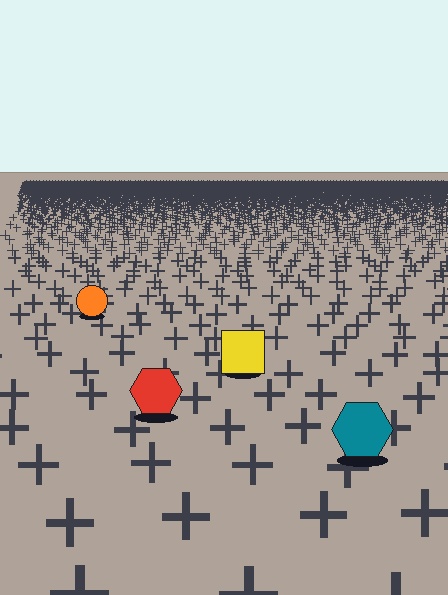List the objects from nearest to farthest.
From nearest to farthest: the teal hexagon, the red hexagon, the yellow square, the orange circle.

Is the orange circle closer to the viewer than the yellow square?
No. The yellow square is closer — you can tell from the texture gradient: the ground texture is coarser near it.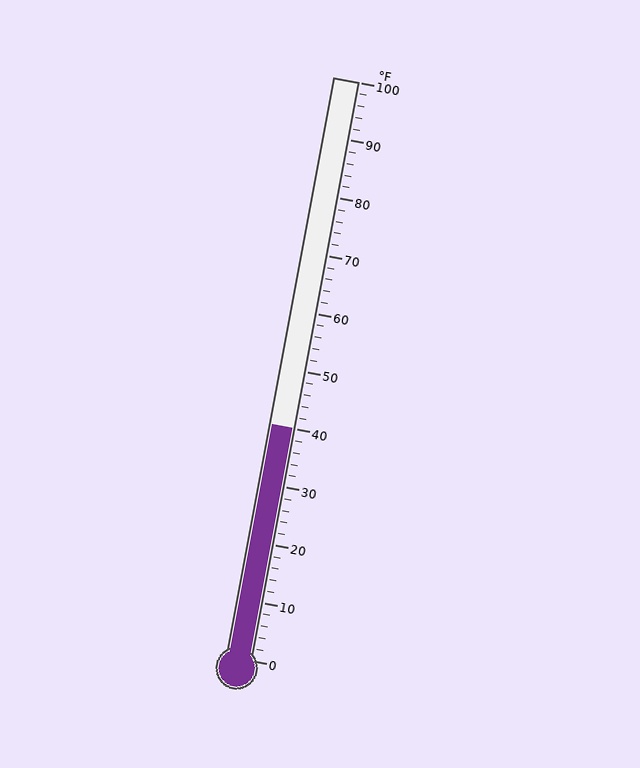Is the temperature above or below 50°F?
The temperature is below 50°F.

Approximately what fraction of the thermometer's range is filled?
The thermometer is filled to approximately 40% of its range.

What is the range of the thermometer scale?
The thermometer scale ranges from 0°F to 100°F.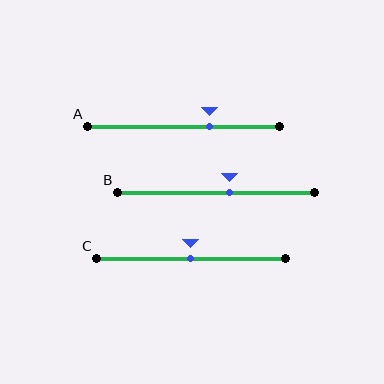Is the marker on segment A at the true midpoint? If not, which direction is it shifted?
No, the marker on segment A is shifted to the right by about 14% of the segment length.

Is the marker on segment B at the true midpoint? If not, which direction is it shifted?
No, the marker on segment B is shifted to the right by about 7% of the segment length.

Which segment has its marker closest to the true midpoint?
Segment C has its marker closest to the true midpoint.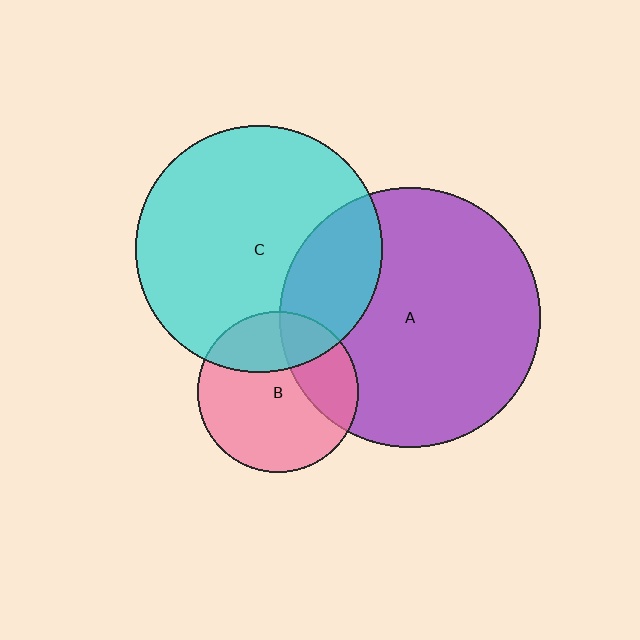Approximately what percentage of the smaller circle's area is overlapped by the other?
Approximately 30%.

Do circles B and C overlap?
Yes.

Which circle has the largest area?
Circle A (purple).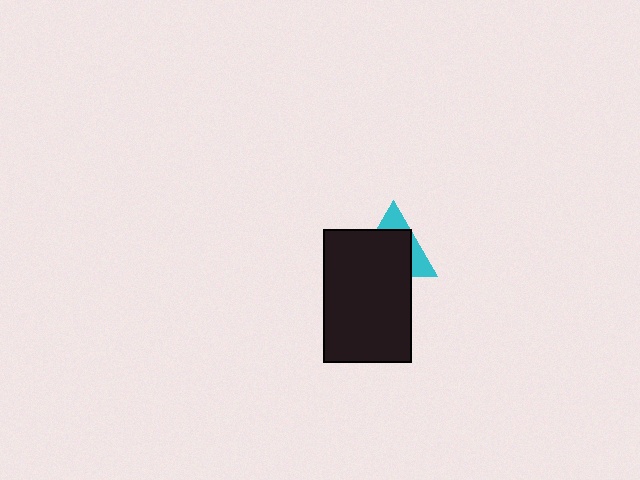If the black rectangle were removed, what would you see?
You would see the complete cyan triangle.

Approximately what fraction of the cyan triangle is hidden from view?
Roughly 67% of the cyan triangle is hidden behind the black rectangle.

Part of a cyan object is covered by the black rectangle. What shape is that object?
It is a triangle.